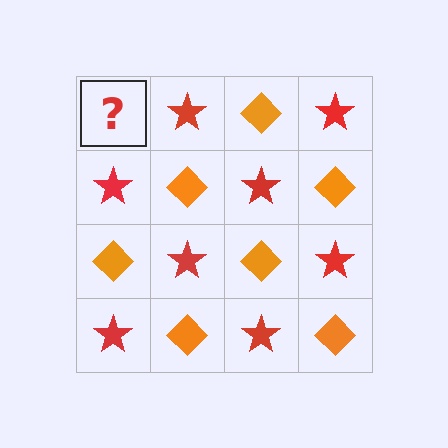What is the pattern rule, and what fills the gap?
The rule is that it alternates orange diamond and red star in a checkerboard pattern. The gap should be filled with an orange diamond.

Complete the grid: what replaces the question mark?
The question mark should be replaced with an orange diamond.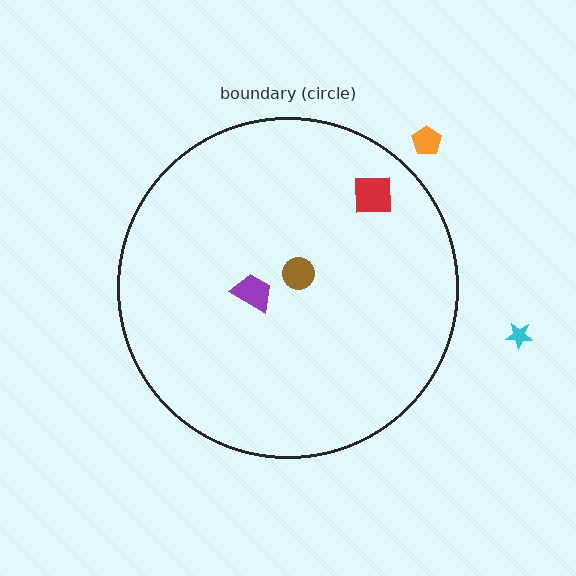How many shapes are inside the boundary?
3 inside, 2 outside.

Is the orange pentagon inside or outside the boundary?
Outside.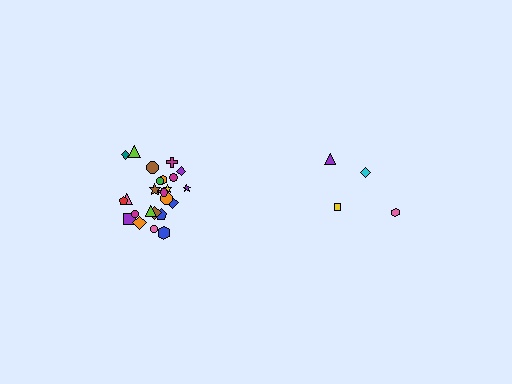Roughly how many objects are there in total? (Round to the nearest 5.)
Roughly 30 objects in total.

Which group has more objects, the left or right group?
The left group.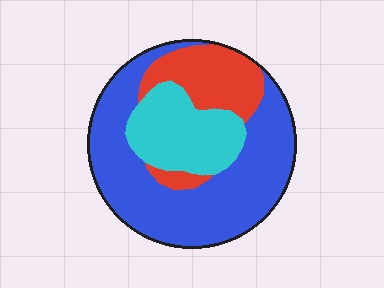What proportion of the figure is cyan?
Cyan takes up about one fifth (1/5) of the figure.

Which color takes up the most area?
Blue, at roughly 60%.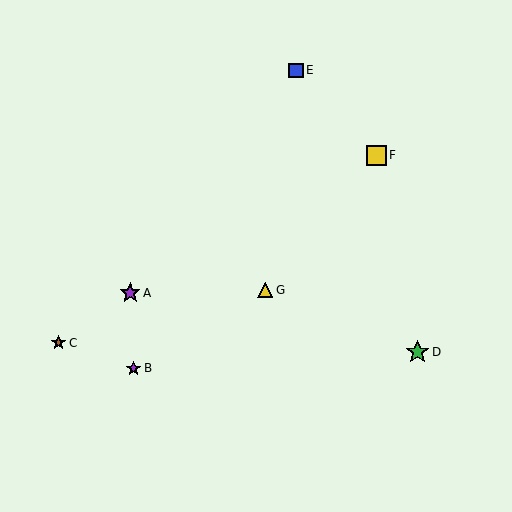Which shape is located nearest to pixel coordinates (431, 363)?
The green star (labeled D) at (417, 352) is nearest to that location.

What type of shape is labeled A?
Shape A is a purple star.